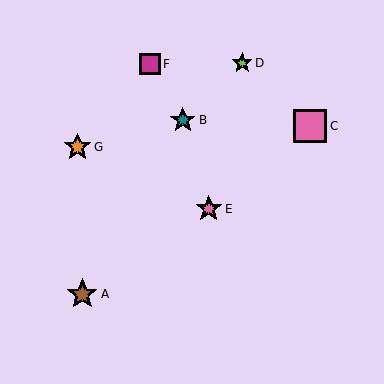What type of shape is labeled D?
Shape D is a lime star.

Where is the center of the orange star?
The center of the orange star is at (78, 147).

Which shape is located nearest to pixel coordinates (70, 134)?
The orange star (labeled G) at (78, 147) is nearest to that location.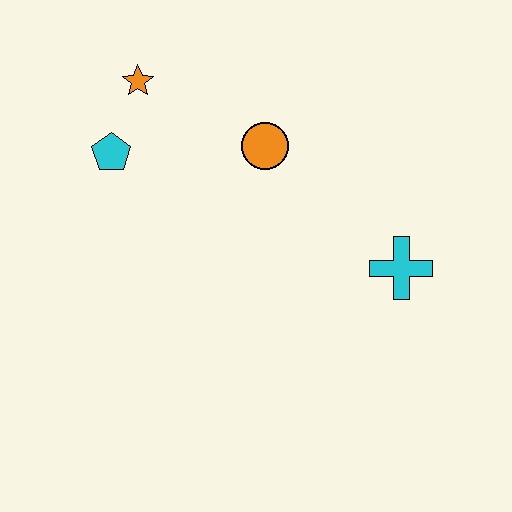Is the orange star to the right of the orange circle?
No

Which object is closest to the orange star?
The cyan pentagon is closest to the orange star.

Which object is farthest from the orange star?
The cyan cross is farthest from the orange star.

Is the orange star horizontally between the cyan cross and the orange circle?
No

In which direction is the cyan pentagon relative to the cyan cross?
The cyan pentagon is to the left of the cyan cross.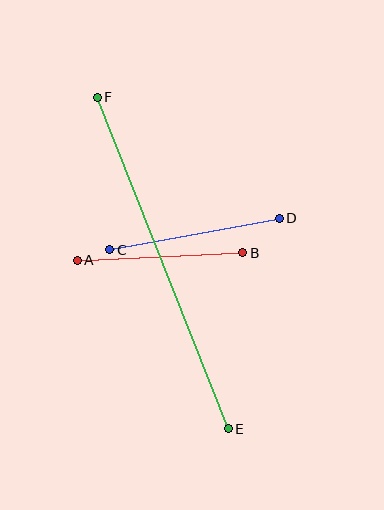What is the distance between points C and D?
The distance is approximately 172 pixels.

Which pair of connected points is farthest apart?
Points E and F are farthest apart.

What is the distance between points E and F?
The distance is approximately 357 pixels.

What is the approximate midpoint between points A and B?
The midpoint is at approximately (160, 256) pixels.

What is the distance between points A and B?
The distance is approximately 165 pixels.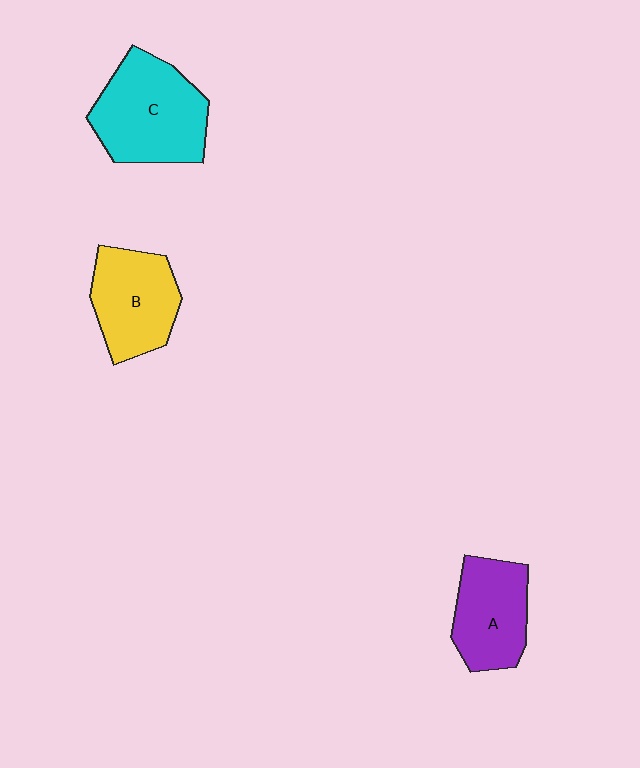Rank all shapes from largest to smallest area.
From largest to smallest: C (cyan), B (yellow), A (purple).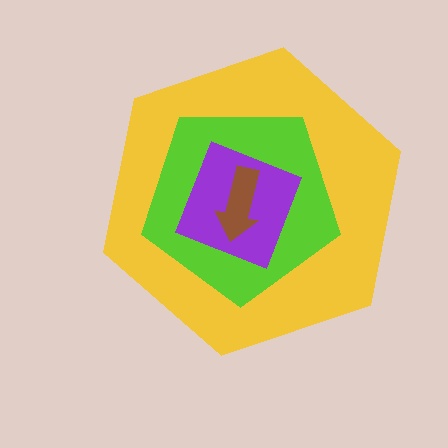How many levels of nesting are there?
4.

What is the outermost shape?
The yellow hexagon.